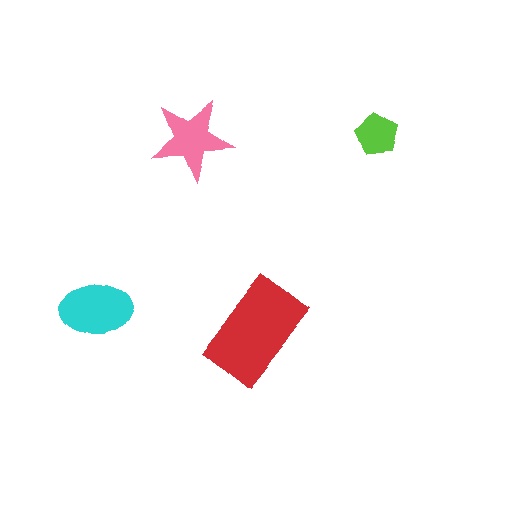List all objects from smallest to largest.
The lime pentagon, the pink star, the cyan ellipse, the red rectangle.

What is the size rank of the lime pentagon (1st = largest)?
4th.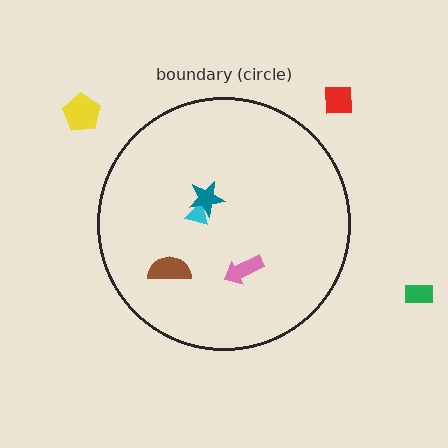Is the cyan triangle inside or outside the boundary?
Inside.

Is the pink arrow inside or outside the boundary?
Inside.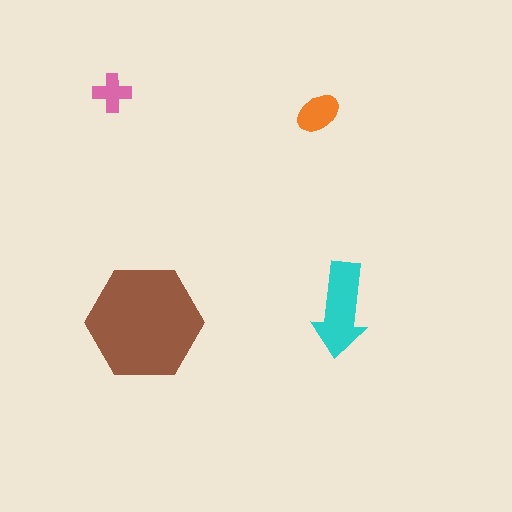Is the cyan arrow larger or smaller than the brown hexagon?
Smaller.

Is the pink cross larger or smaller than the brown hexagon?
Smaller.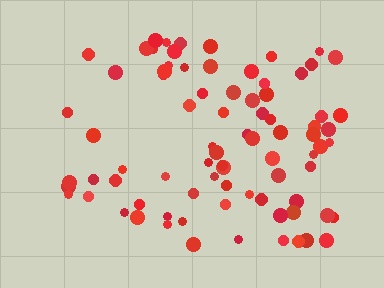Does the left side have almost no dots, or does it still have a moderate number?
Still a moderate number, just noticeably fewer than the right.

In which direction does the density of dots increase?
From left to right, with the right side densest.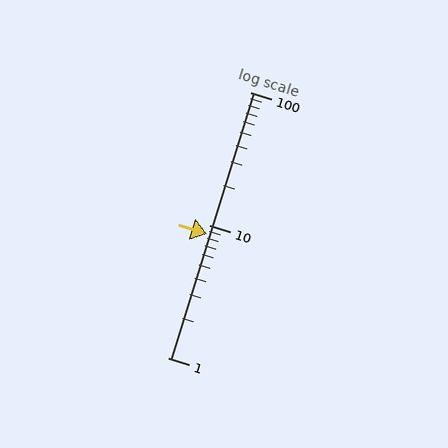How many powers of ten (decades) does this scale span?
The scale spans 2 decades, from 1 to 100.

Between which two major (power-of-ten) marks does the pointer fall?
The pointer is between 1 and 10.